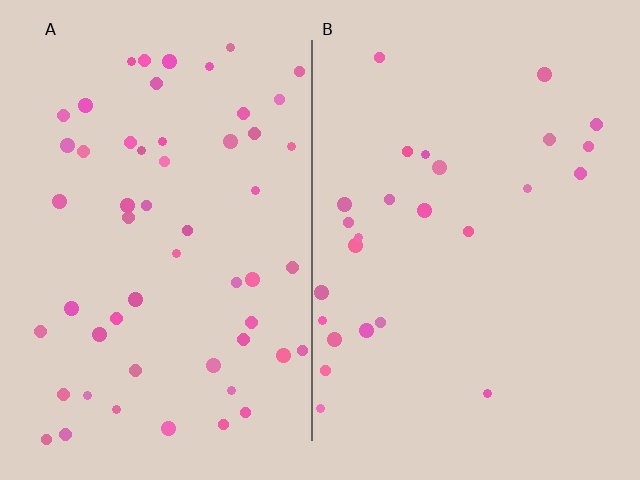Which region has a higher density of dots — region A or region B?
A (the left).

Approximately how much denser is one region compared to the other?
Approximately 2.2× — region A over region B.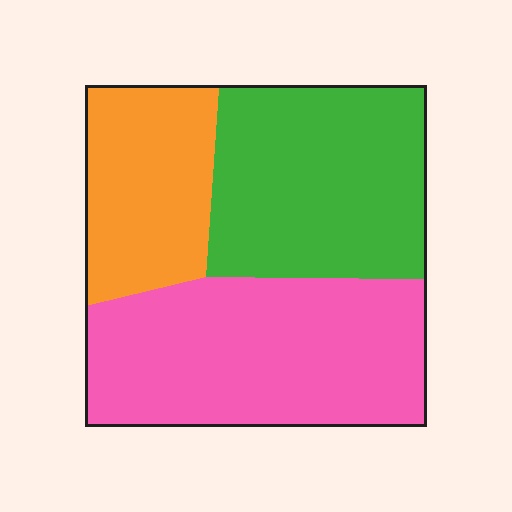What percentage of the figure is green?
Green takes up about one third (1/3) of the figure.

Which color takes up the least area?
Orange, at roughly 20%.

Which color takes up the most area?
Pink, at roughly 40%.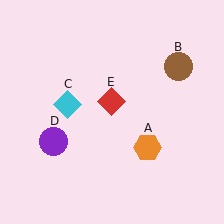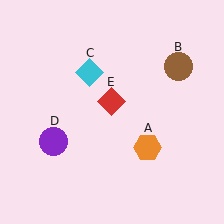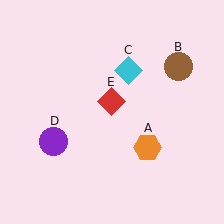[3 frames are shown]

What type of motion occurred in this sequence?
The cyan diamond (object C) rotated clockwise around the center of the scene.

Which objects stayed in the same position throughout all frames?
Orange hexagon (object A) and brown circle (object B) and purple circle (object D) and red diamond (object E) remained stationary.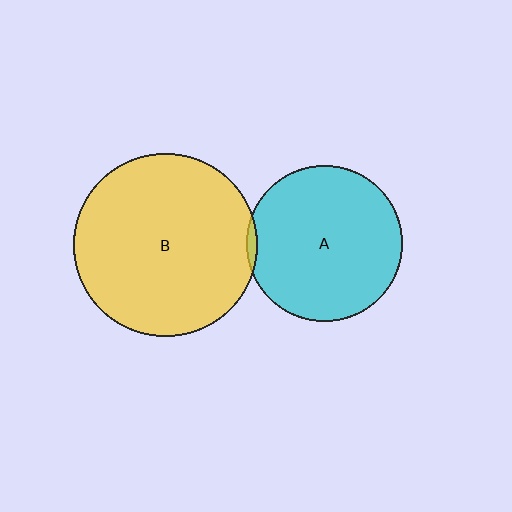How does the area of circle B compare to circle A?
Approximately 1.4 times.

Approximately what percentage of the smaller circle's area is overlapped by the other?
Approximately 5%.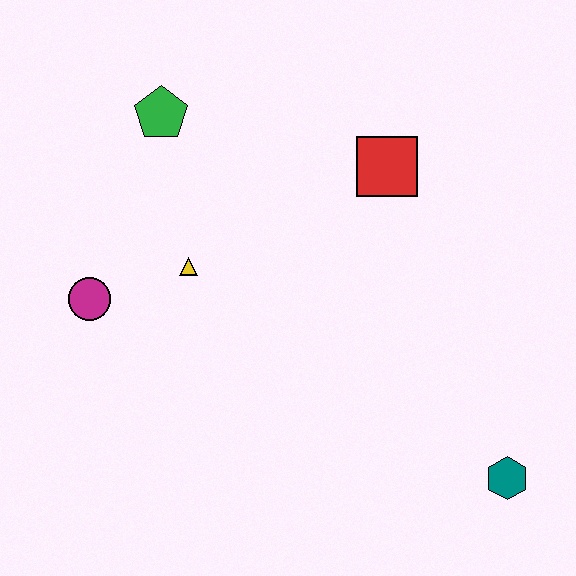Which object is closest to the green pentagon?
The yellow triangle is closest to the green pentagon.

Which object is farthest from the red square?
The teal hexagon is farthest from the red square.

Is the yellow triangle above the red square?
No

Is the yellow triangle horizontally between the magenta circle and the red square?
Yes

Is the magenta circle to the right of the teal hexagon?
No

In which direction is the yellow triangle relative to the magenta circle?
The yellow triangle is to the right of the magenta circle.